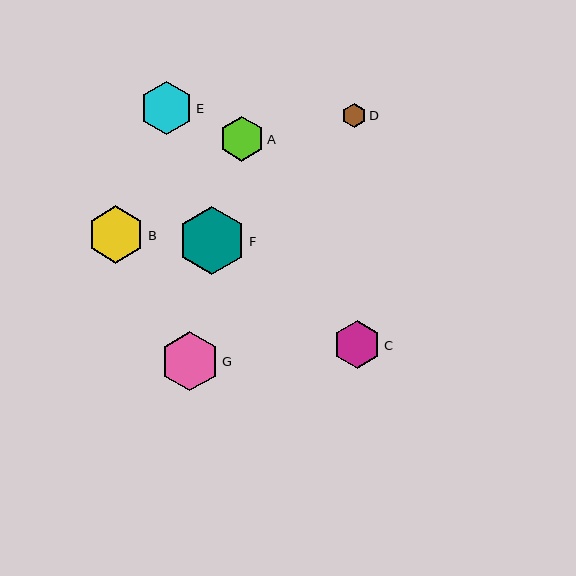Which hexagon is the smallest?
Hexagon D is the smallest with a size of approximately 24 pixels.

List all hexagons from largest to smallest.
From largest to smallest: F, G, B, E, C, A, D.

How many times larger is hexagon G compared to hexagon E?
Hexagon G is approximately 1.1 times the size of hexagon E.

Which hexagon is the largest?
Hexagon F is the largest with a size of approximately 68 pixels.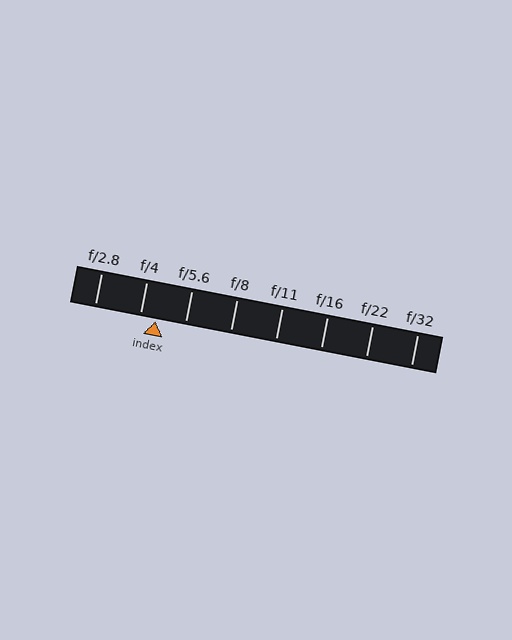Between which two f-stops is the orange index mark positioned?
The index mark is between f/4 and f/5.6.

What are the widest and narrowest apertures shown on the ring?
The widest aperture shown is f/2.8 and the narrowest is f/32.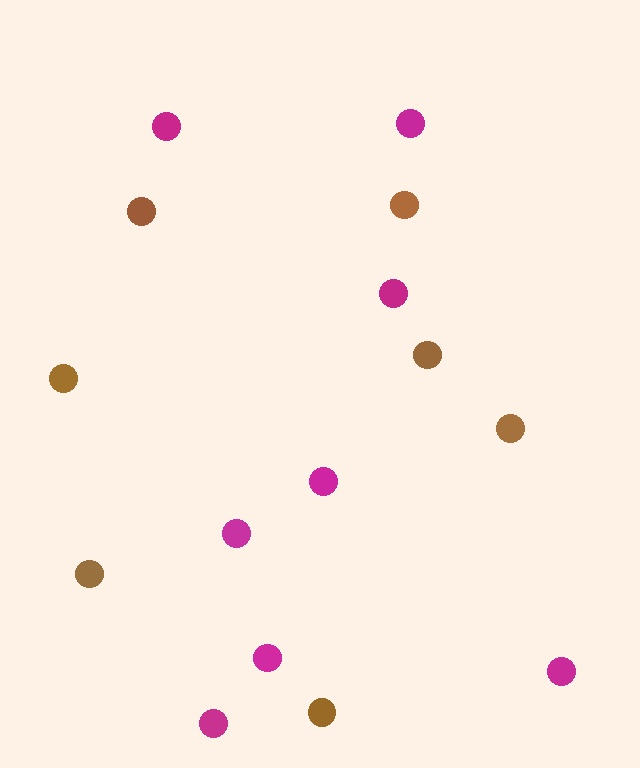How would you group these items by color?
There are 2 groups: one group of magenta circles (8) and one group of brown circles (7).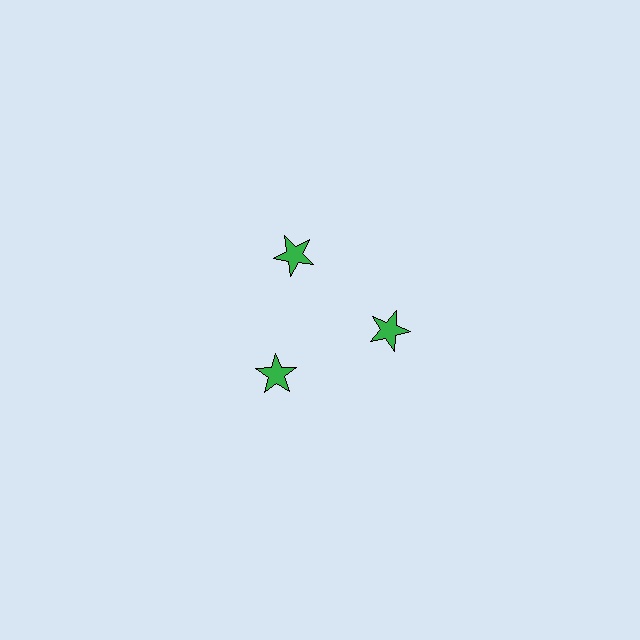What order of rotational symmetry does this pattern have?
This pattern has 3-fold rotational symmetry.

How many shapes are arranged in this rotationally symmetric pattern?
There are 3 shapes, arranged in 3 groups of 1.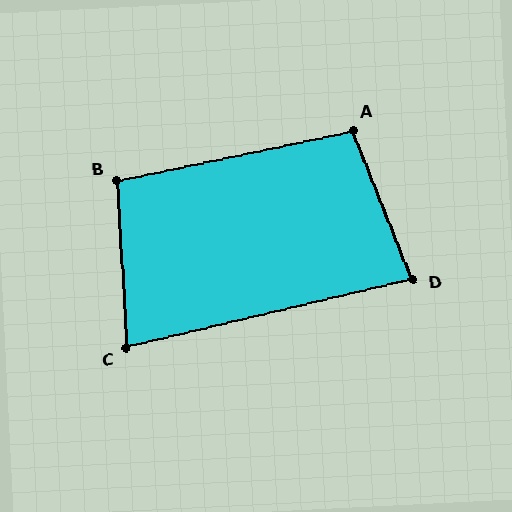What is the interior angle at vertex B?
Approximately 99 degrees (obtuse).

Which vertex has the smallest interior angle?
C, at approximately 80 degrees.